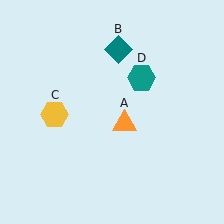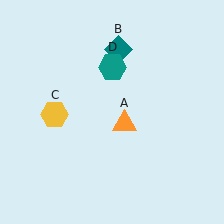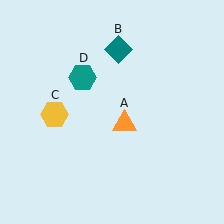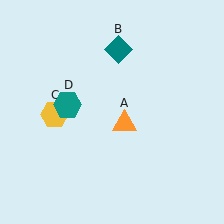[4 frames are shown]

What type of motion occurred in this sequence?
The teal hexagon (object D) rotated counterclockwise around the center of the scene.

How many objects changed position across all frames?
1 object changed position: teal hexagon (object D).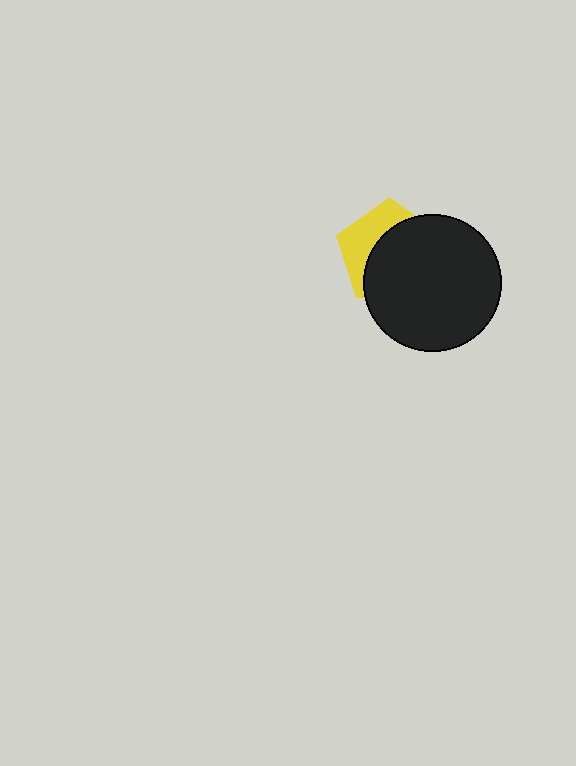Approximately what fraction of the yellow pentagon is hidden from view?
Roughly 63% of the yellow pentagon is hidden behind the black circle.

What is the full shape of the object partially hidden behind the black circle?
The partially hidden object is a yellow pentagon.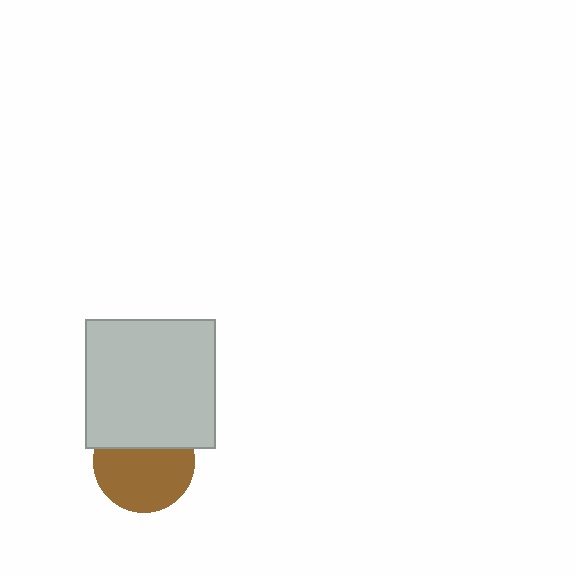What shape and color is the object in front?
The object in front is a light gray square.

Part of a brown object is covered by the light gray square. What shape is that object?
It is a circle.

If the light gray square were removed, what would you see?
You would see the complete brown circle.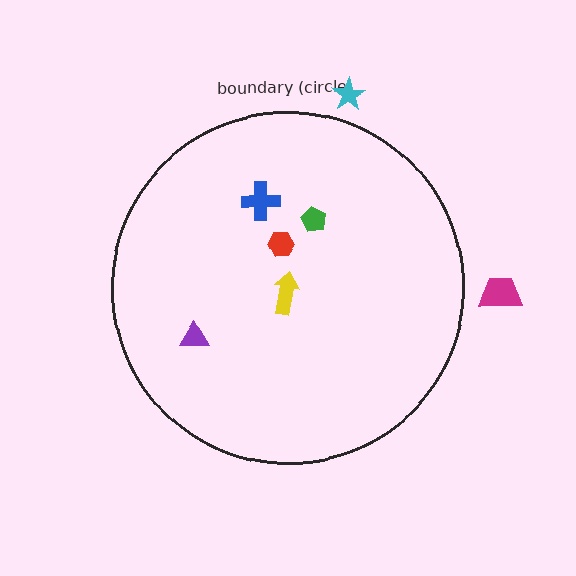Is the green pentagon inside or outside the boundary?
Inside.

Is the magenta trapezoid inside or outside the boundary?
Outside.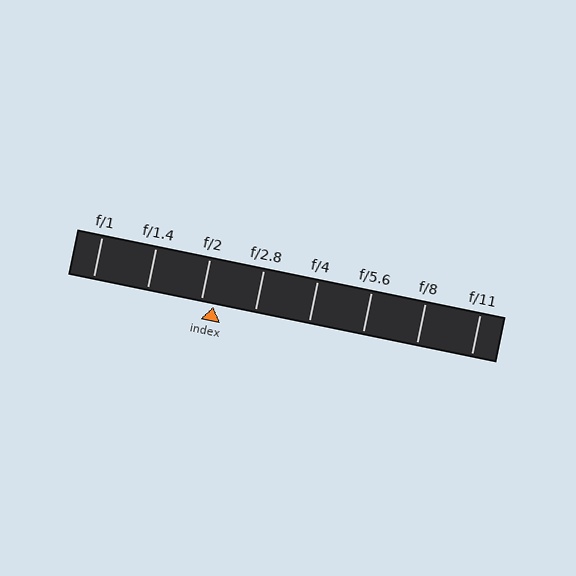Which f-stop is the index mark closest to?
The index mark is closest to f/2.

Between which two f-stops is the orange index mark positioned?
The index mark is between f/2 and f/2.8.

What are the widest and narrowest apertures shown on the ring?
The widest aperture shown is f/1 and the narrowest is f/11.